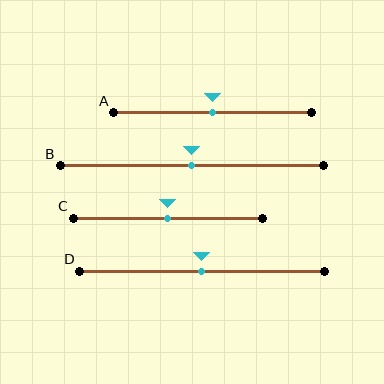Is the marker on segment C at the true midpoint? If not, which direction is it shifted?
Yes, the marker on segment C is at the true midpoint.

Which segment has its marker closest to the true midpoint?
Segment A has its marker closest to the true midpoint.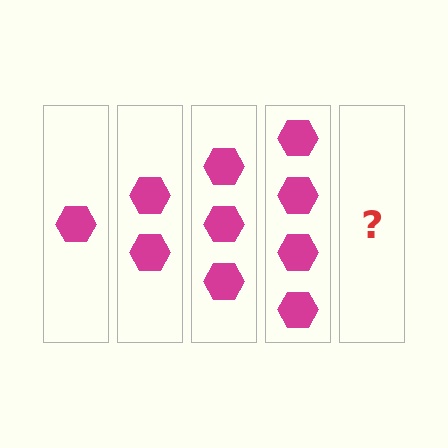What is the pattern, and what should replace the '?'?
The pattern is that each step adds one more hexagon. The '?' should be 5 hexagons.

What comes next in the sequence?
The next element should be 5 hexagons.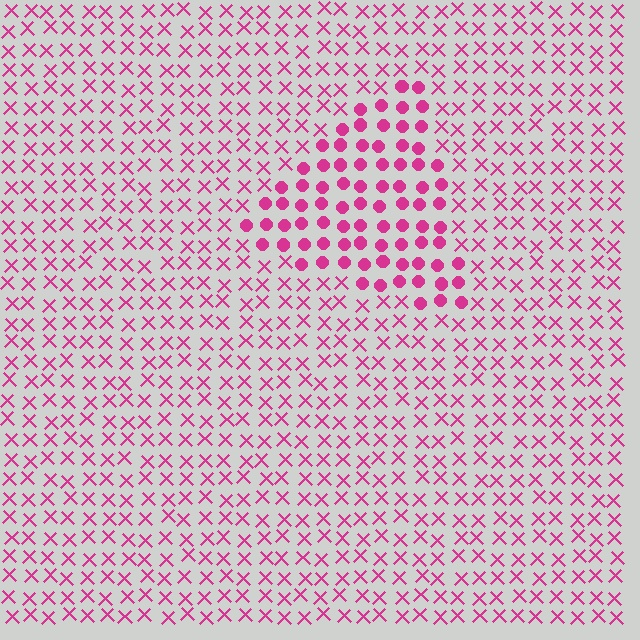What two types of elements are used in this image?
The image uses circles inside the triangle region and X marks outside it.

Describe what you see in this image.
The image is filled with small magenta elements arranged in a uniform grid. A triangle-shaped region contains circles, while the surrounding area contains X marks. The boundary is defined purely by the change in element shape.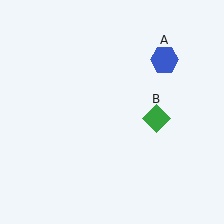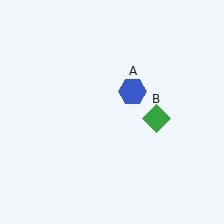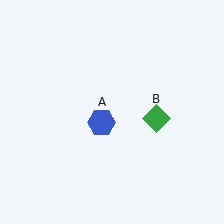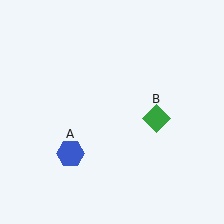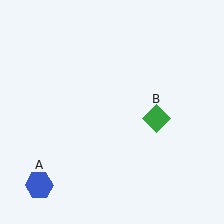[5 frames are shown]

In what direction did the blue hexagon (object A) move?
The blue hexagon (object A) moved down and to the left.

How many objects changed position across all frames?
1 object changed position: blue hexagon (object A).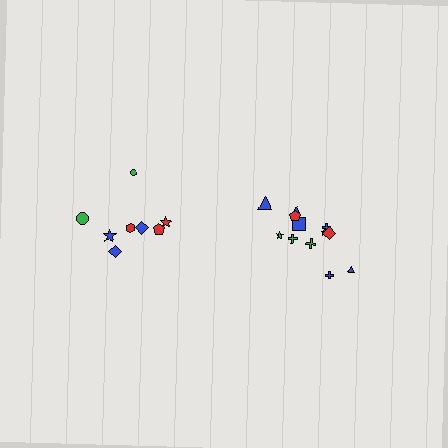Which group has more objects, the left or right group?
The right group.